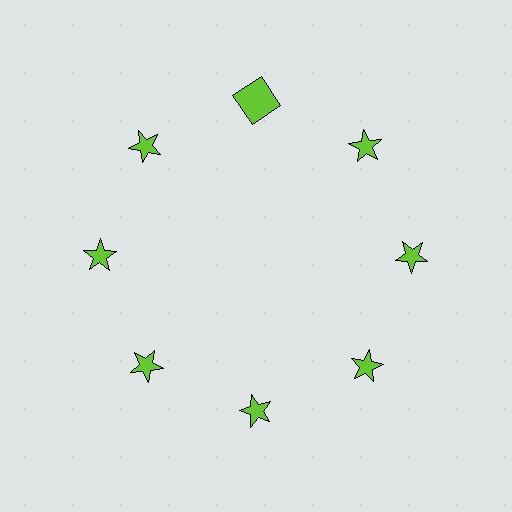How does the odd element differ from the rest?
It has a different shape: square instead of star.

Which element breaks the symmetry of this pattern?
The lime square at roughly the 12 o'clock position breaks the symmetry. All other shapes are lime stars.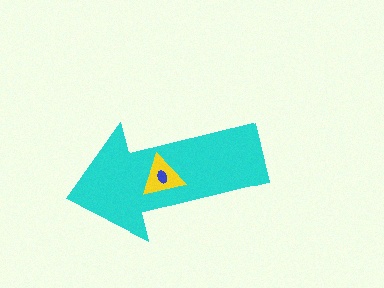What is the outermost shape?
The cyan arrow.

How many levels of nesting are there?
3.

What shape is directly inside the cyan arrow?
The yellow triangle.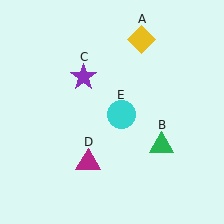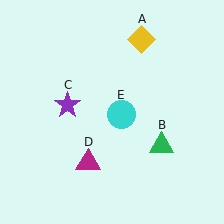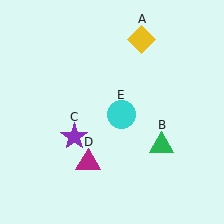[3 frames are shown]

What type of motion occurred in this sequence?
The purple star (object C) rotated counterclockwise around the center of the scene.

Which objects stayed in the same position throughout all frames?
Yellow diamond (object A) and green triangle (object B) and magenta triangle (object D) and cyan circle (object E) remained stationary.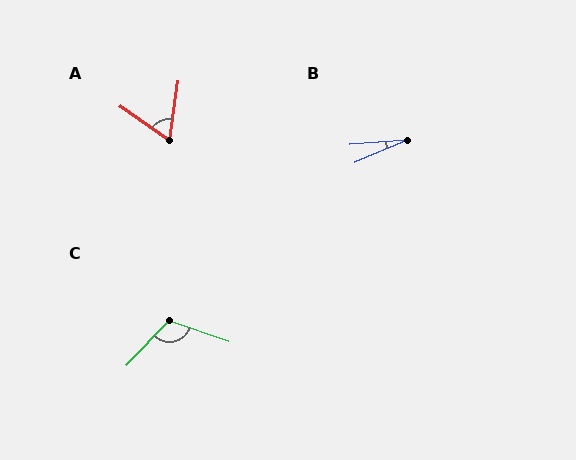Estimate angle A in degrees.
Approximately 64 degrees.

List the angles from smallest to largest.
B (18°), A (64°), C (115°).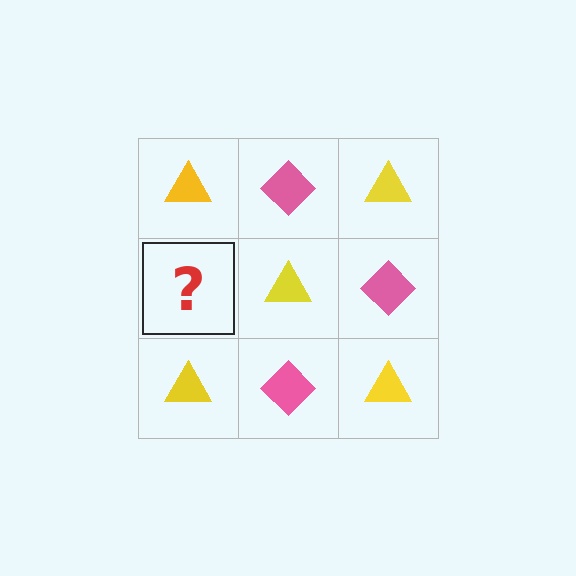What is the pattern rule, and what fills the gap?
The rule is that it alternates yellow triangle and pink diamond in a checkerboard pattern. The gap should be filled with a pink diamond.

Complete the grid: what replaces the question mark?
The question mark should be replaced with a pink diamond.